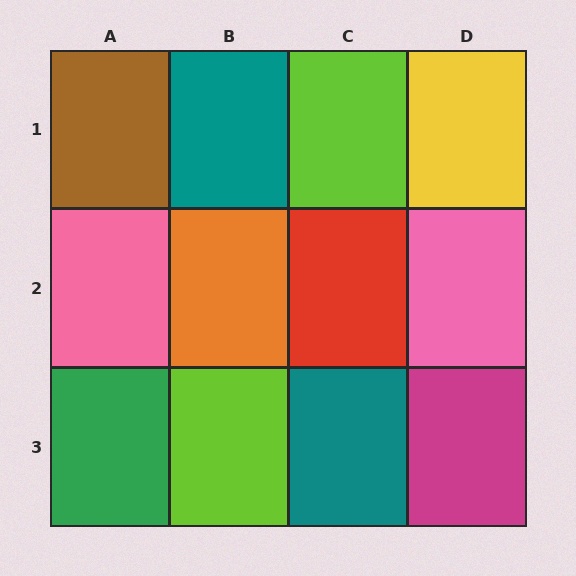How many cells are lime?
2 cells are lime.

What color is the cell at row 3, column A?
Green.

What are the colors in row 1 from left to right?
Brown, teal, lime, yellow.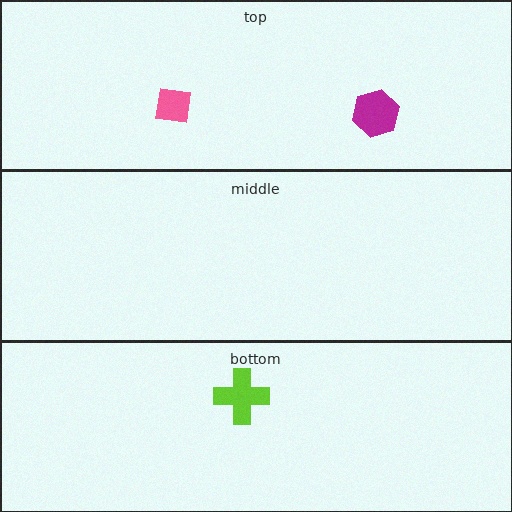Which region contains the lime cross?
The bottom region.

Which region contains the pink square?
The top region.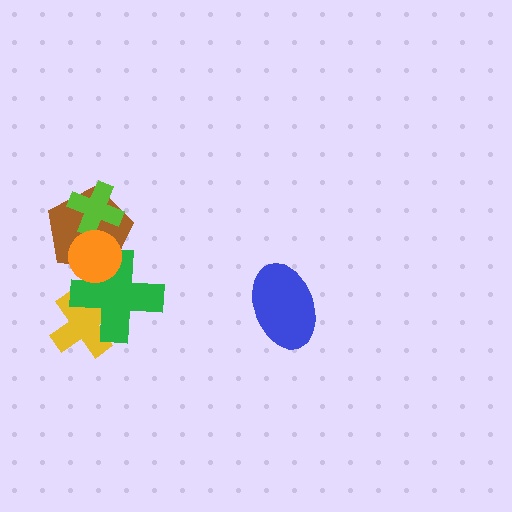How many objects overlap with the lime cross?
2 objects overlap with the lime cross.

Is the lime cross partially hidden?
Yes, it is partially covered by another shape.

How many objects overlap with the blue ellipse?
0 objects overlap with the blue ellipse.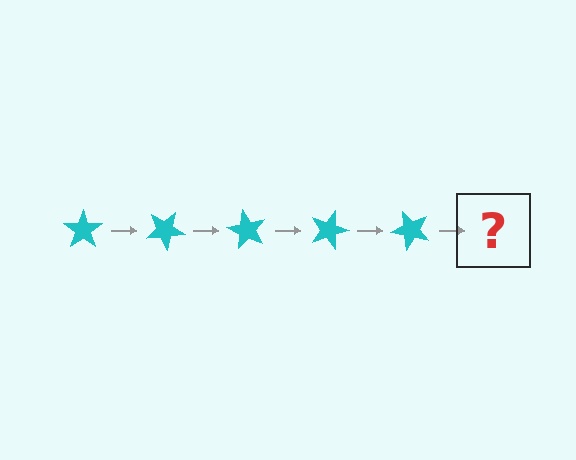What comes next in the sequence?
The next element should be a cyan star rotated 150 degrees.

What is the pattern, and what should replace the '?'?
The pattern is that the star rotates 30 degrees each step. The '?' should be a cyan star rotated 150 degrees.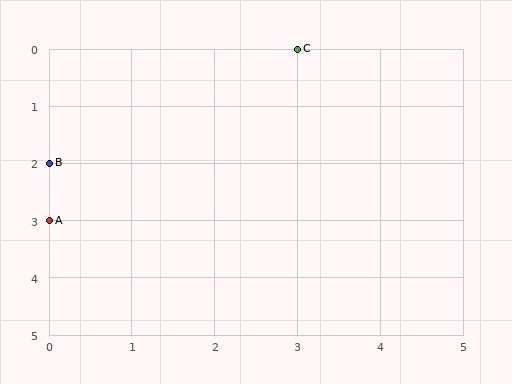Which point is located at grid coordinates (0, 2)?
Point B is at (0, 2).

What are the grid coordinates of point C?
Point C is at grid coordinates (3, 0).